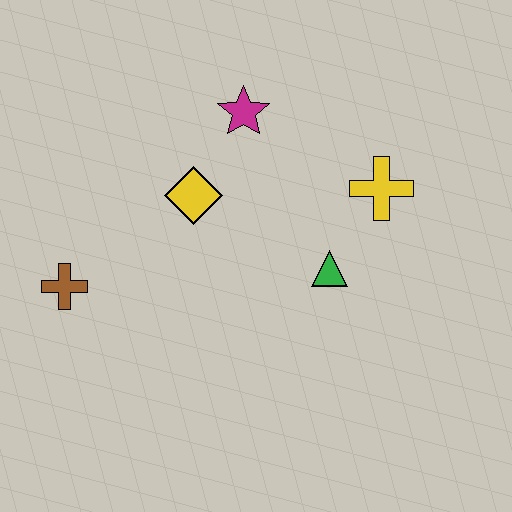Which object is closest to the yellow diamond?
The magenta star is closest to the yellow diamond.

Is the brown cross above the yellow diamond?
No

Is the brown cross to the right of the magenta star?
No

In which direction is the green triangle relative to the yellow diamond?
The green triangle is to the right of the yellow diamond.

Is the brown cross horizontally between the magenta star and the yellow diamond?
No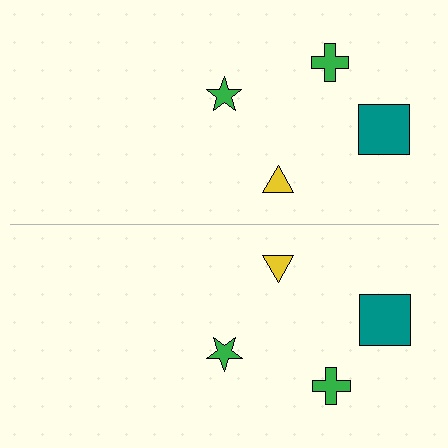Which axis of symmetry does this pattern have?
The pattern has a horizontal axis of symmetry running through the center of the image.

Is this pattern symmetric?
Yes, this pattern has bilateral (reflection) symmetry.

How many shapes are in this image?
There are 8 shapes in this image.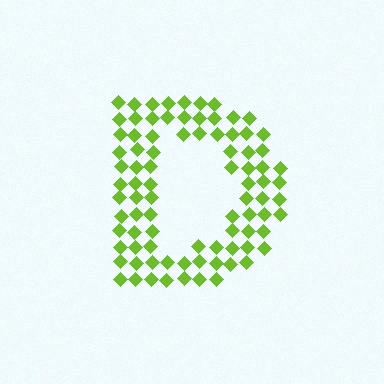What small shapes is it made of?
It is made of small diamonds.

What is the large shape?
The large shape is the letter D.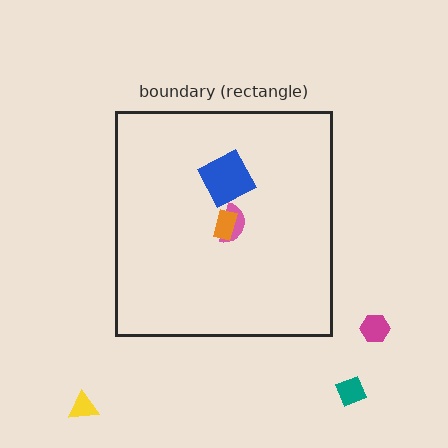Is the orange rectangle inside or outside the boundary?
Inside.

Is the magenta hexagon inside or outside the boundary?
Outside.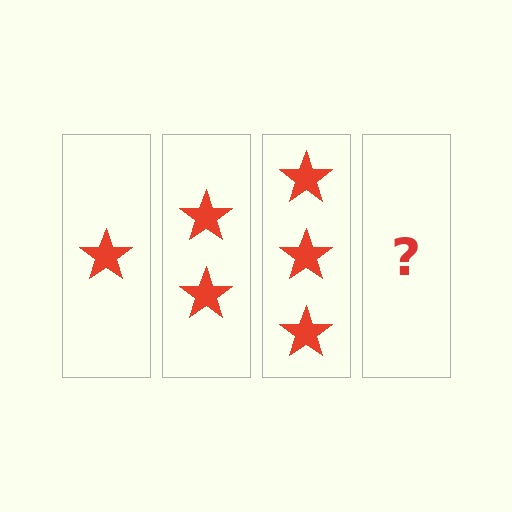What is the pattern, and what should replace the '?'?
The pattern is that each step adds one more star. The '?' should be 4 stars.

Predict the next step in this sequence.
The next step is 4 stars.